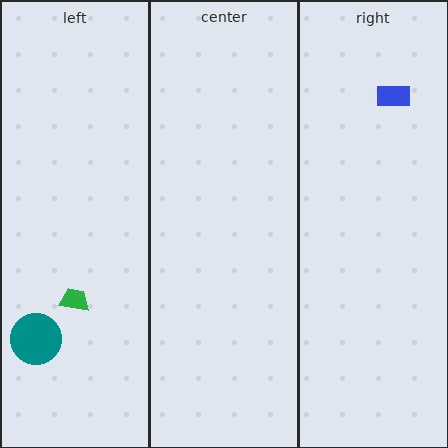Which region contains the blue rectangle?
The right region.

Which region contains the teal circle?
The left region.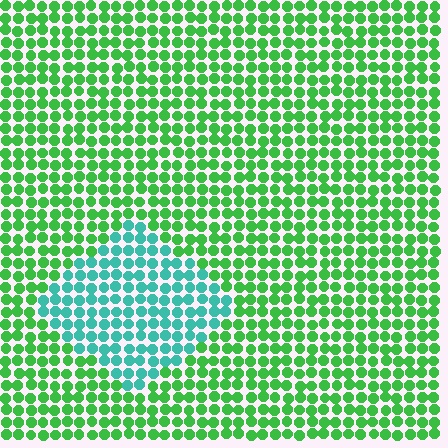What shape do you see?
I see a diamond.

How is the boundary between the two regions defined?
The boundary is defined purely by a slight shift in hue (about 47 degrees). Spacing, size, and orientation are identical on both sides.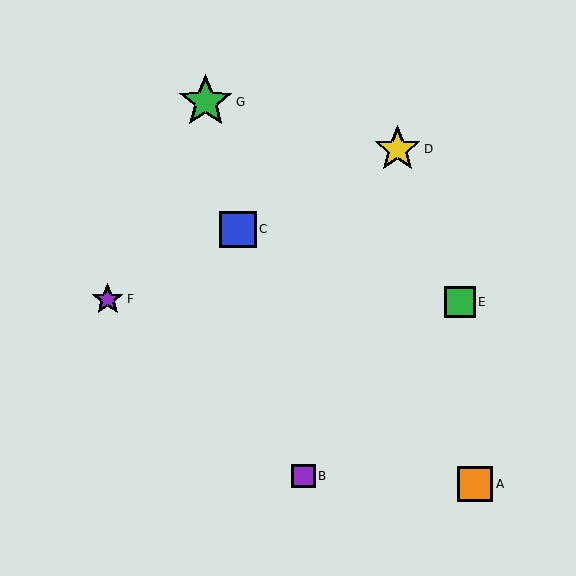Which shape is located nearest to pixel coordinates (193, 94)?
The green star (labeled G) at (206, 102) is nearest to that location.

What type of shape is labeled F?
Shape F is a purple star.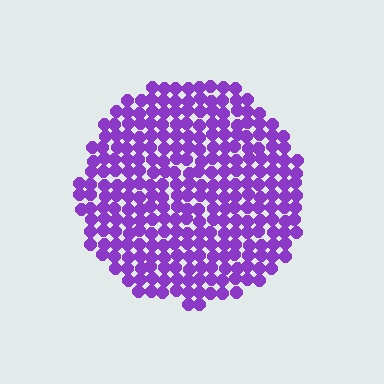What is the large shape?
The large shape is a circle.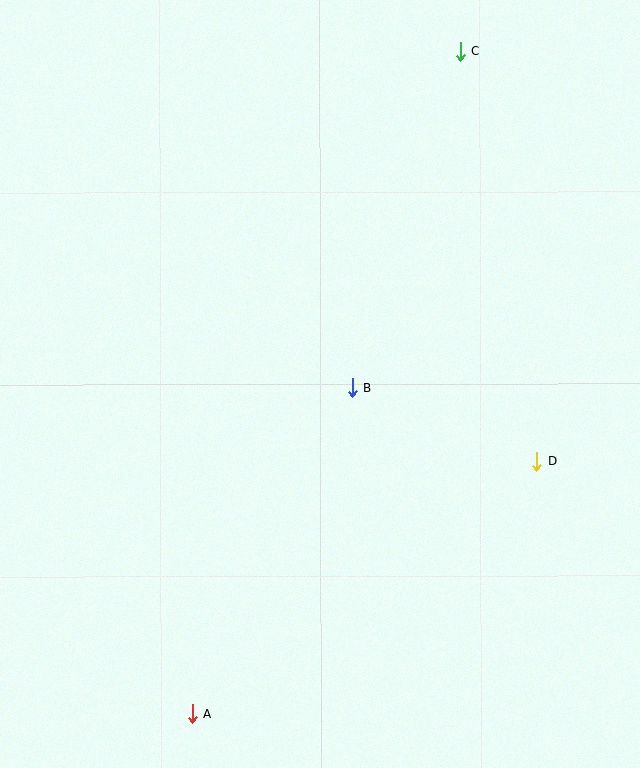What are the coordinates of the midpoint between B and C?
The midpoint between B and C is at (406, 219).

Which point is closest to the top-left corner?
Point C is closest to the top-left corner.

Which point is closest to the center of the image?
Point B at (352, 387) is closest to the center.